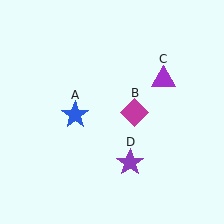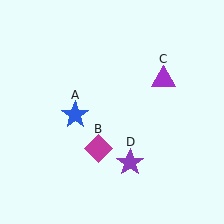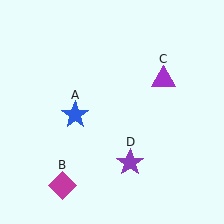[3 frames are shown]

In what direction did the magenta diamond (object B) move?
The magenta diamond (object B) moved down and to the left.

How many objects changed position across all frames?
1 object changed position: magenta diamond (object B).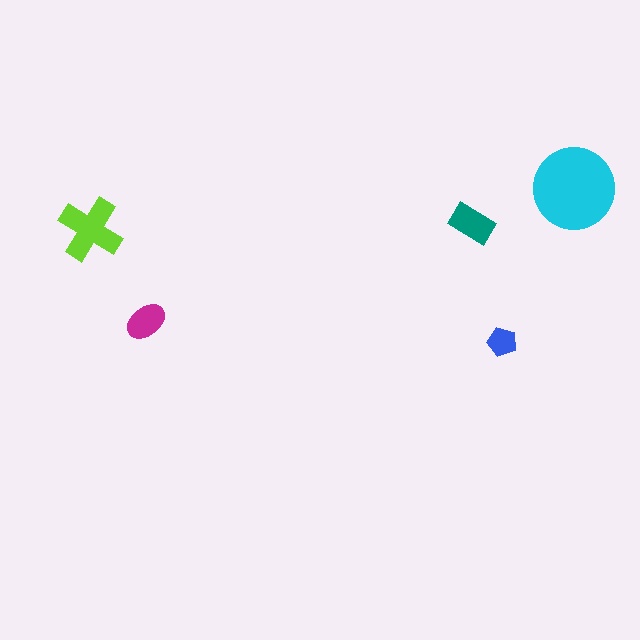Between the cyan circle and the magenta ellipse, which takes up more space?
The cyan circle.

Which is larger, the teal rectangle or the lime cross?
The lime cross.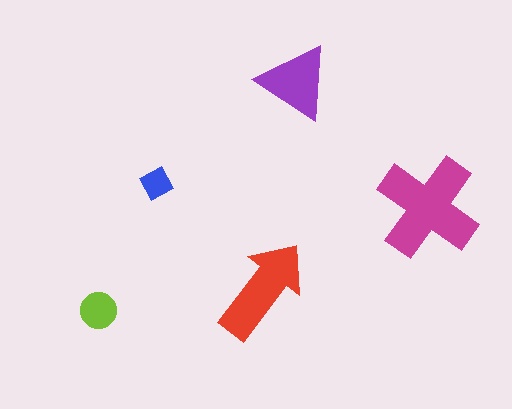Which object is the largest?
The magenta cross.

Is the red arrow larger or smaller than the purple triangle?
Larger.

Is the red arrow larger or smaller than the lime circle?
Larger.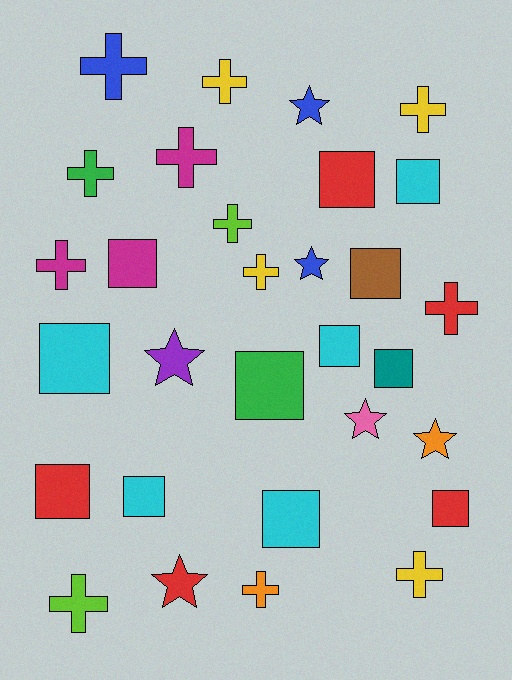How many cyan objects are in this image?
There are 5 cyan objects.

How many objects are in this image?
There are 30 objects.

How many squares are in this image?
There are 12 squares.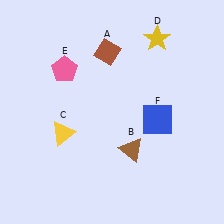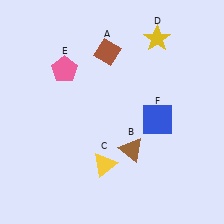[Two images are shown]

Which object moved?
The yellow triangle (C) moved right.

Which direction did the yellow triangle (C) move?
The yellow triangle (C) moved right.